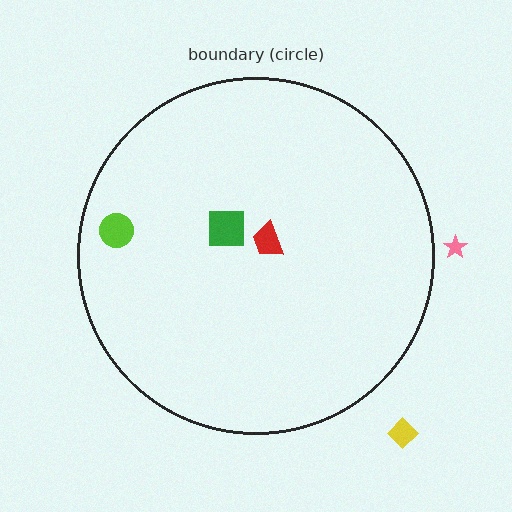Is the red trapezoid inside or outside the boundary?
Inside.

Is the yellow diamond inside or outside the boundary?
Outside.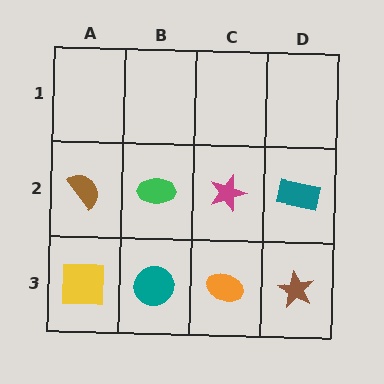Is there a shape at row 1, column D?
No, that cell is empty.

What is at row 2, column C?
A magenta star.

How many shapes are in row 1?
0 shapes.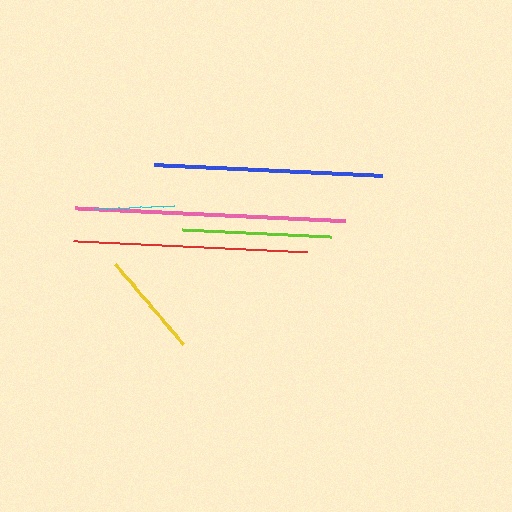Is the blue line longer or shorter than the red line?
The red line is longer than the blue line.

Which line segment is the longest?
The pink line is the longest at approximately 270 pixels.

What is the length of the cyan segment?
The cyan segment is approximately 79 pixels long.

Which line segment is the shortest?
The cyan line is the shortest at approximately 79 pixels.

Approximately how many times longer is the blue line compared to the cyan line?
The blue line is approximately 2.9 times the length of the cyan line.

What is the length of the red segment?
The red segment is approximately 235 pixels long.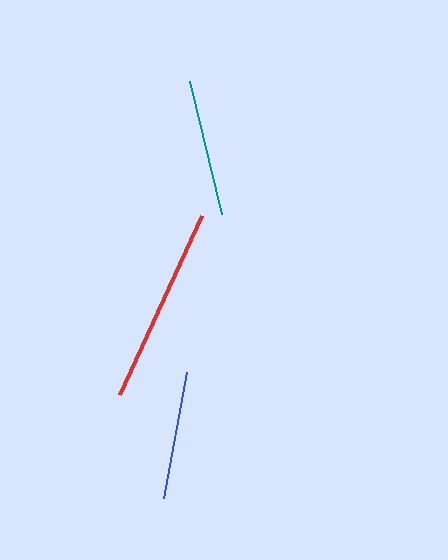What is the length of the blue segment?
The blue segment is approximately 128 pixels long.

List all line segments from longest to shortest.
From longest to shortest: red, teal, blue.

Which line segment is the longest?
The red line is the longest at approximately 197 pixels.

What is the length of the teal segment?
The teal segment is approximately 136 pixels long.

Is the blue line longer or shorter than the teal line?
The teal line is longer than the blue line.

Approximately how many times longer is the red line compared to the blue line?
The red line is approximately 1.5 times the length of the blue line.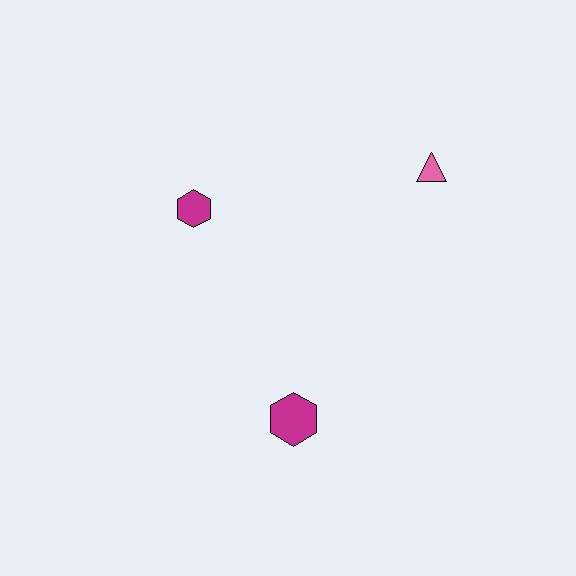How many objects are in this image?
There are 3 objects.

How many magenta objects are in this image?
There are 2 magenta objects.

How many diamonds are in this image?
There are no diamonds.